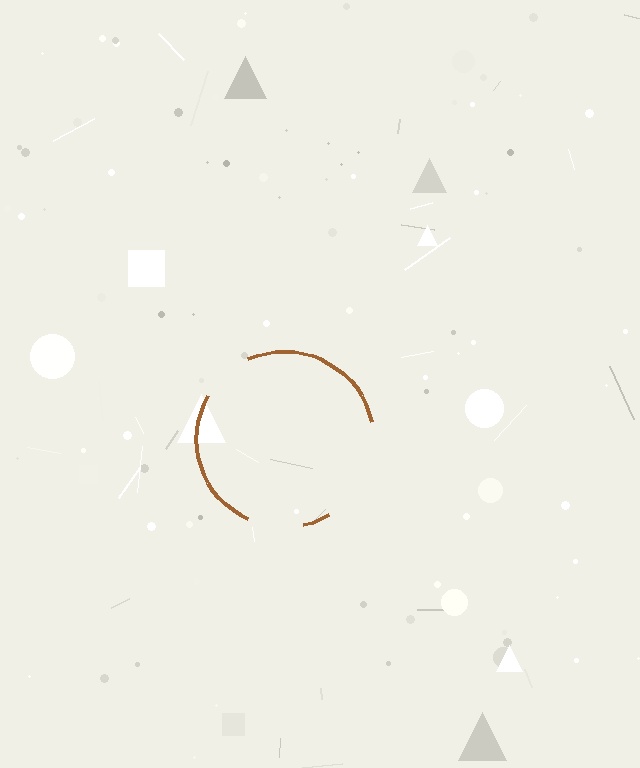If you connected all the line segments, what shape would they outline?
They would outline a circle.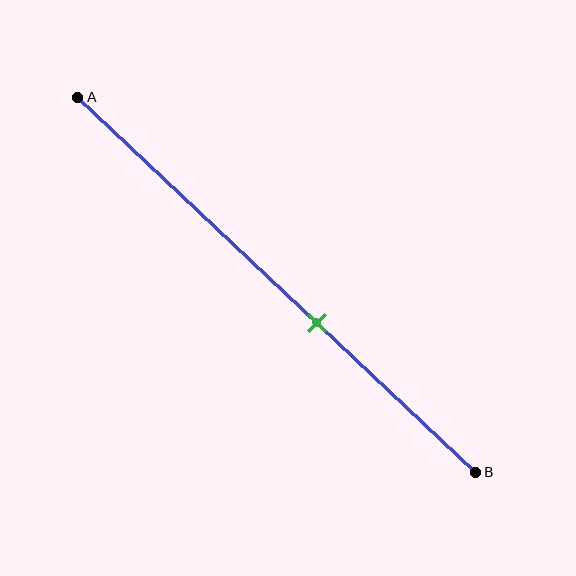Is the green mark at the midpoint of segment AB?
No, the mark is at about 60% from A, not at the 50% midpoint.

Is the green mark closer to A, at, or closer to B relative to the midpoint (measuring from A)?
The green mark is closer to point B than the midpoint of segment AB.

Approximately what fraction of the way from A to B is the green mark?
The green mark is approximately 60% of the way from A to B.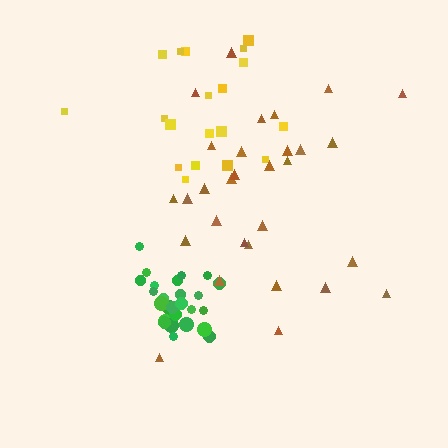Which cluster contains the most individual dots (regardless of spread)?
Brown (31).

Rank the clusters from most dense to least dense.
green, brown, yellow.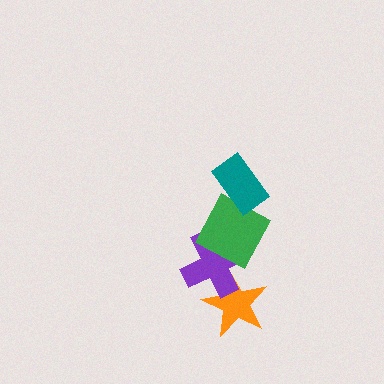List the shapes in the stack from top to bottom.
From top to bottom: the teal rectangle, the green square, the purple cross, the orange star.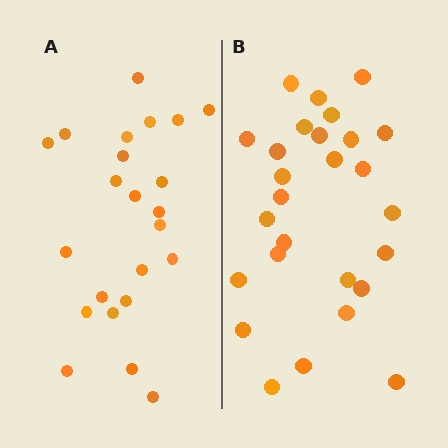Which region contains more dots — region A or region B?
Region B (the right region) has more dots.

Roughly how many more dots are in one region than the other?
Region B has about 4 more dots than region A.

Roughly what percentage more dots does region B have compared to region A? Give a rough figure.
About 15% more.